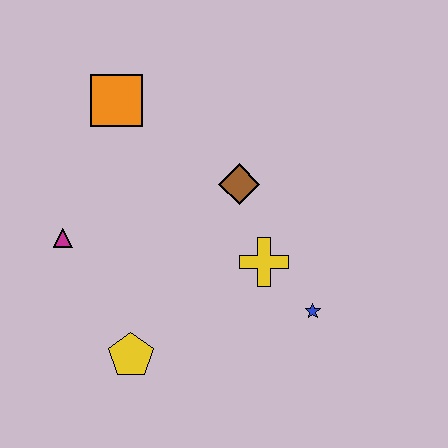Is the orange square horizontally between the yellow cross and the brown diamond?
No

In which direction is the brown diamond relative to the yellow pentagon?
The brown diamond is above the yellow pentagon.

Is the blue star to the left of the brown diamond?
No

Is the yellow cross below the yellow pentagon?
No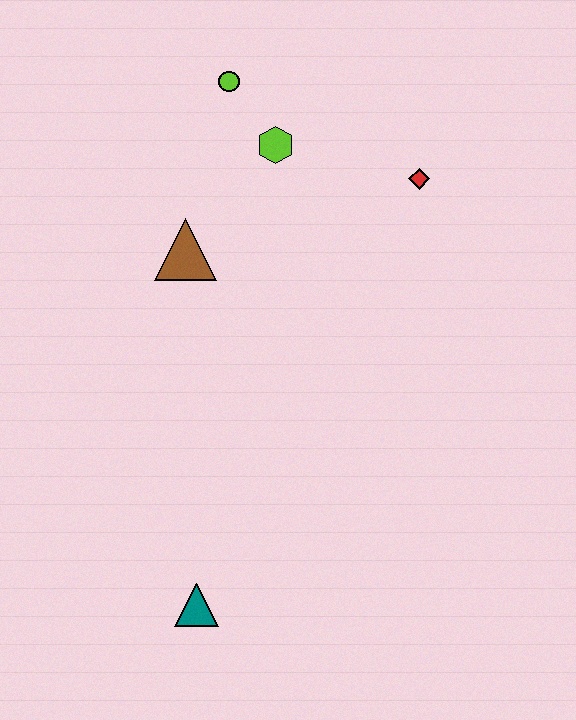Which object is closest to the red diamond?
The lime hexagon is closest to the red diamond.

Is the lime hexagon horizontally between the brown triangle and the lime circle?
No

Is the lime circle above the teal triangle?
Yes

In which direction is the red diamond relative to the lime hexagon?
The red diamond is to the right of the lime hexagon.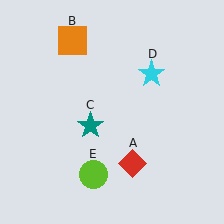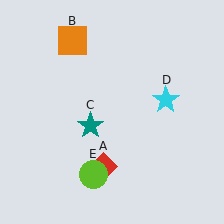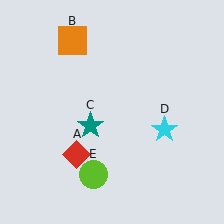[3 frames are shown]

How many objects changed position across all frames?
2 objects changed position: red diamond (object A), cyan star (object D).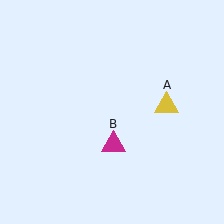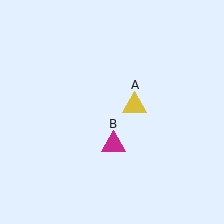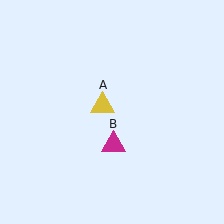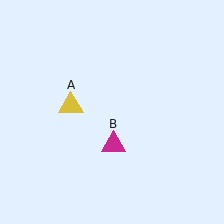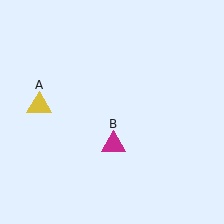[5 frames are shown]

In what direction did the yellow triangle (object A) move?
The yellow triangle (object A) moved left.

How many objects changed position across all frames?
1 object changed position: yellow triangle (object A).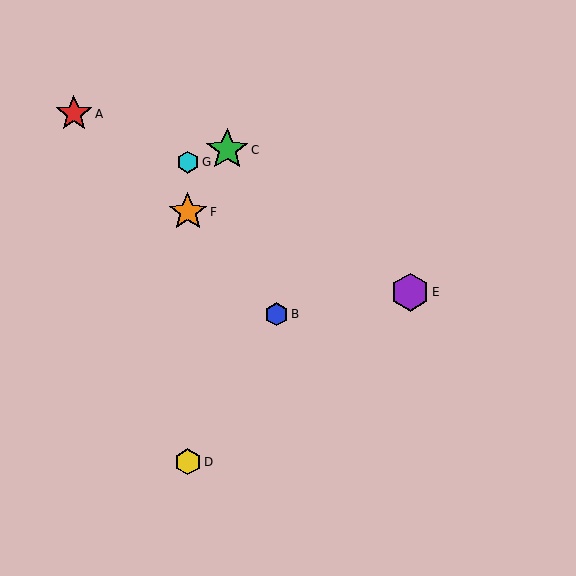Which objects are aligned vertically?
Objects D, F, G are aligned vertically.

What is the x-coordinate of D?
Object D is at x≈188.